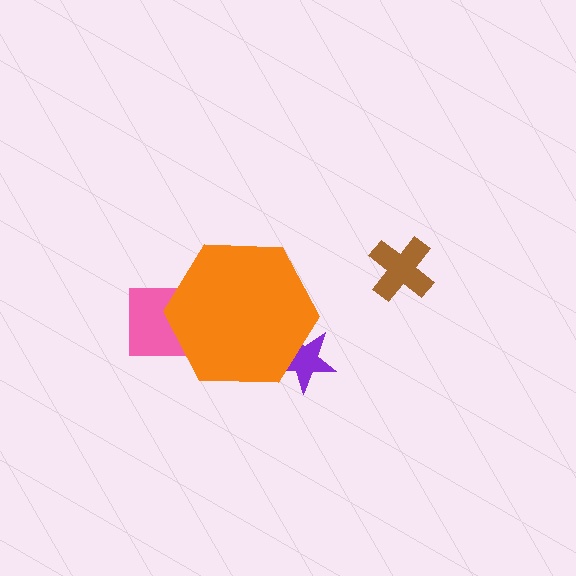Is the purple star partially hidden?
Yes, the purple star is partially hidden behind the orange hexagon.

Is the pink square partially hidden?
Yes, the pink square is partially hidden behind the orange hexagon.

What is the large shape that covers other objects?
An orange hexagon.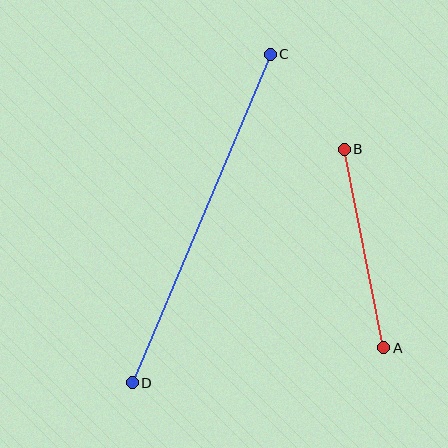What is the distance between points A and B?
The distance is approximately 202 pixels.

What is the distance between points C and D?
The distance is approximately 356 pixels.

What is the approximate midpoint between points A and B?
The midpoint is at approximately (364, 249) pixels.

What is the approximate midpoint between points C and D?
The midpoint is at approximately (201, 219) pixels.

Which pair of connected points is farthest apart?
Points C and D are farthest apart.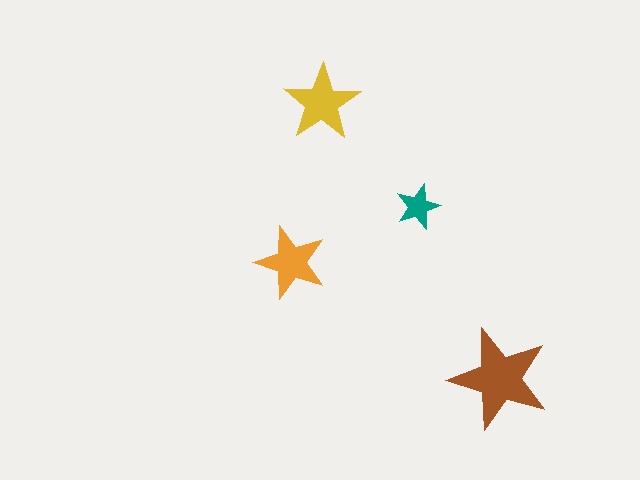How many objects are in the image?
There are 4 objects in the image.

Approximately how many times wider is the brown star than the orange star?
About 1.5 times wider.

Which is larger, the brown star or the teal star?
The brown one.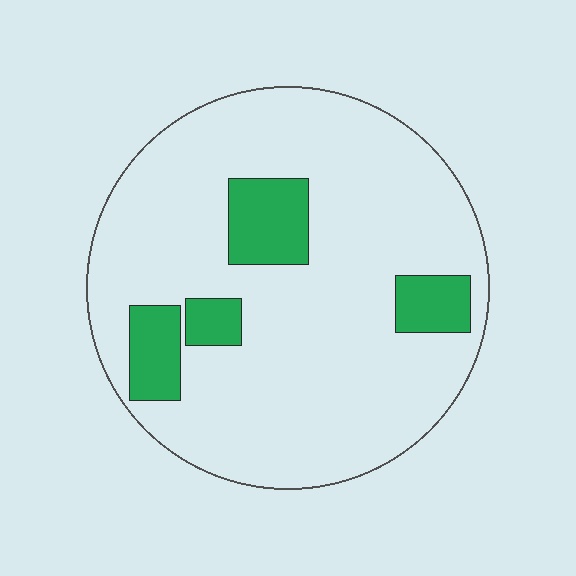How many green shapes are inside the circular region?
4.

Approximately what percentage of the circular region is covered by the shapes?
Approximately 15%.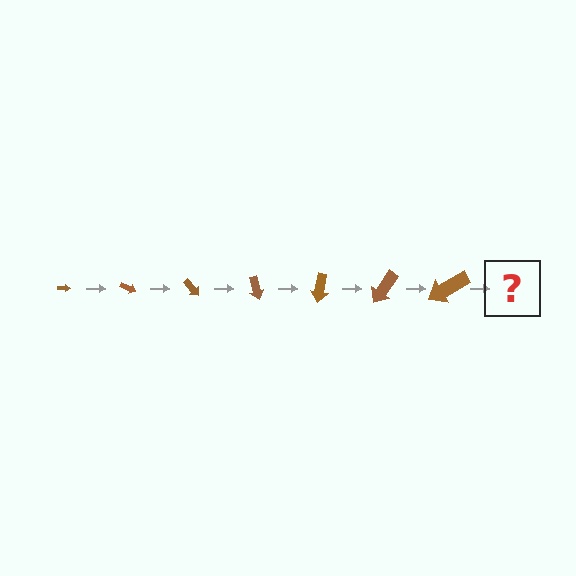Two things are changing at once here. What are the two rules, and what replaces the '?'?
The two rules are that the arrow grows larger each step and it rotates 25 degrees each step. The '?' should be an arrow, larger than the previous one and rotated 175 degrees from the start.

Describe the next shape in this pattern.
It should be an arrow, larger than the previous one and rotated 175 degrees from the start.